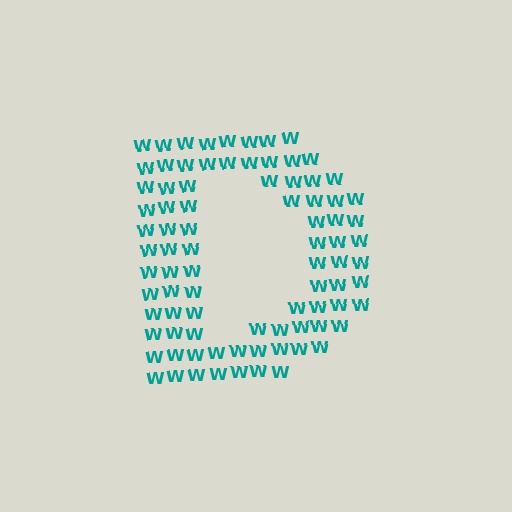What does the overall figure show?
The overall figure shows the letter D.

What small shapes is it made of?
It is made of small letter W's.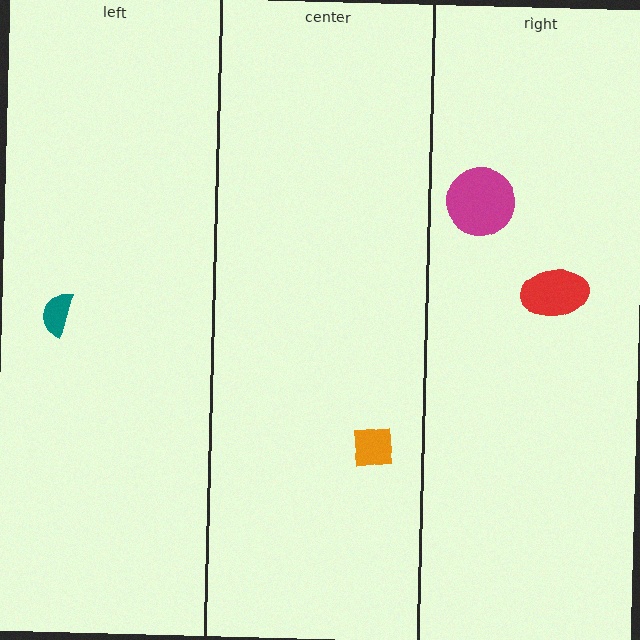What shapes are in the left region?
The teal semicircle.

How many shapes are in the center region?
1.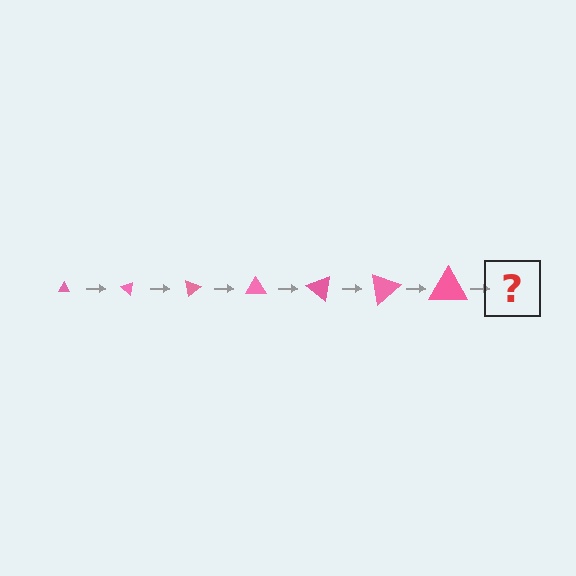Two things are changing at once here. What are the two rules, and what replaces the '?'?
The two rules are that the triangle grows larger each step and it rotates 40 degrees each step. The '?' should be a triangle, larger than the previous one and rotated 280 degrees from the start.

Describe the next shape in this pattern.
It should be a triangle, larger than the previous one and rotated 280 degrees from the start.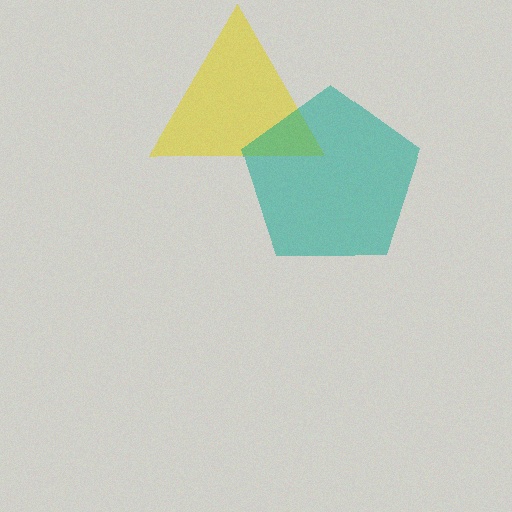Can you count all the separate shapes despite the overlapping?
Yes, there are 2 separate shapes.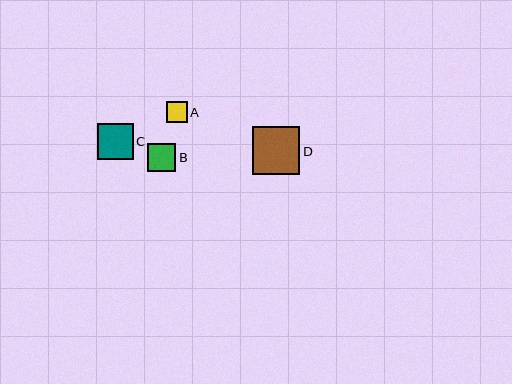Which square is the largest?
Square D is the largest with a size of approximately 48 pixels.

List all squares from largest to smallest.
From largest to smallest: D, C, B, A.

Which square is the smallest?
Square A is the smallest with a size of approximately 21 pixels.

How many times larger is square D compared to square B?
Square D is approximately 1.7 times the size of square B.